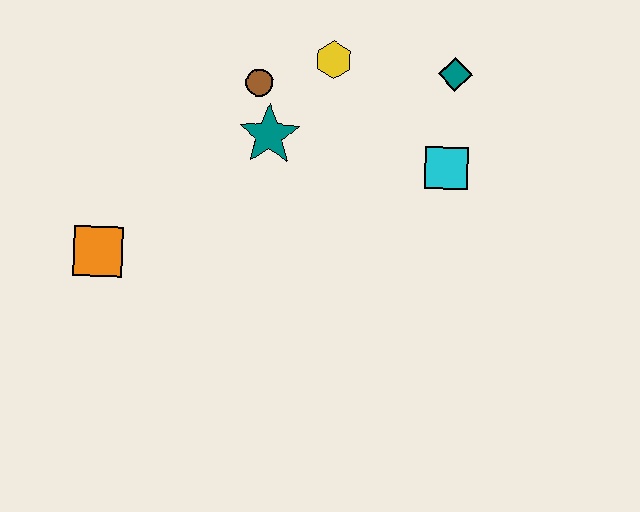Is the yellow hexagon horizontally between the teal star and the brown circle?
No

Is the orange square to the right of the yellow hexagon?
No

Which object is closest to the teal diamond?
The cyan square is closest to the teal diamond.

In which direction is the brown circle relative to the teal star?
The brown circle is above the teal star.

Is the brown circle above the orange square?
Yes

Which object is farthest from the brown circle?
The orange square is farthest from the brown circle.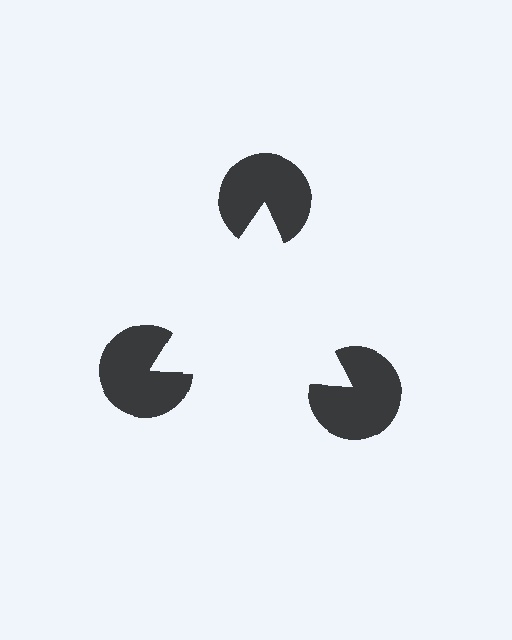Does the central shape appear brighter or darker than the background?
It typically appears slightly brighter than the background, even though no actual brightness change is drawn.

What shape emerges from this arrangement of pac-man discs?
An illusory triangle — its edges are inferred from the aligned wedge cuts in the pac-man discs, not physically drawn.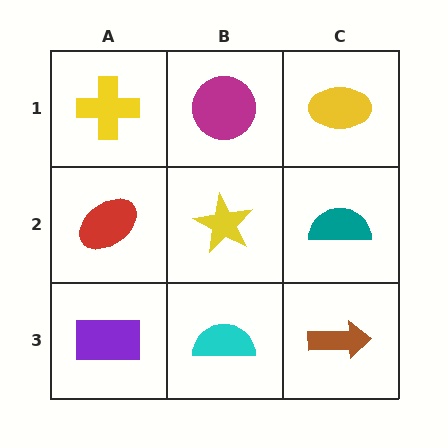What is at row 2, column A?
A red ellipse.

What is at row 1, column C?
A yellow ellipse.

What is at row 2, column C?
A teal semicircle.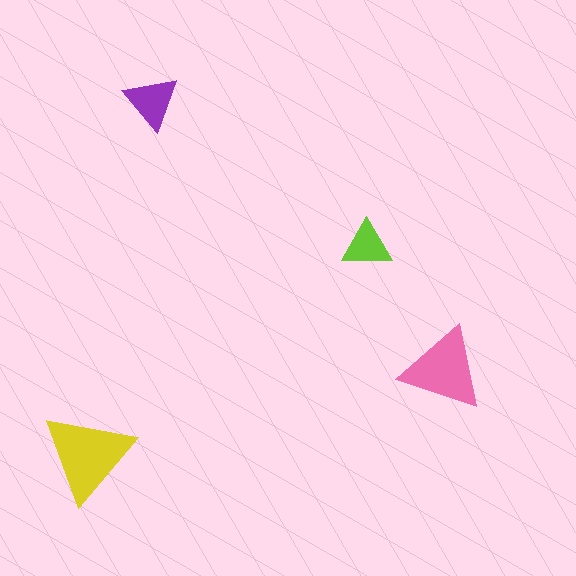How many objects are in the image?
There are 4 objects in the image.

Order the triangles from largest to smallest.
the yellow one, the pink one, the purple one, the lime one.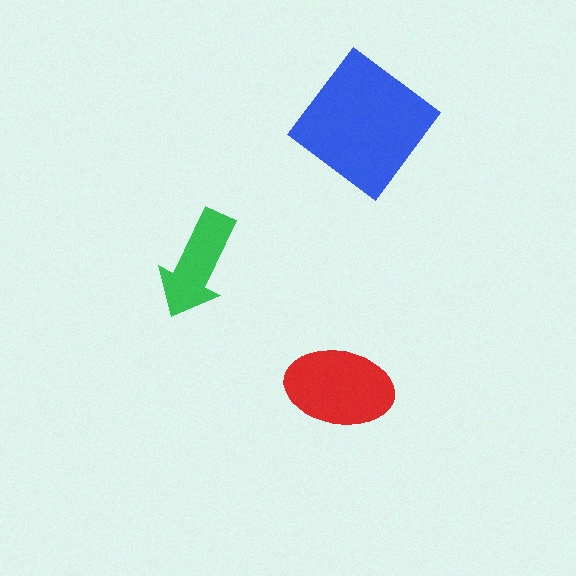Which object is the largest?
The blue diamond.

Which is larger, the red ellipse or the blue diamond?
The blue diamond.